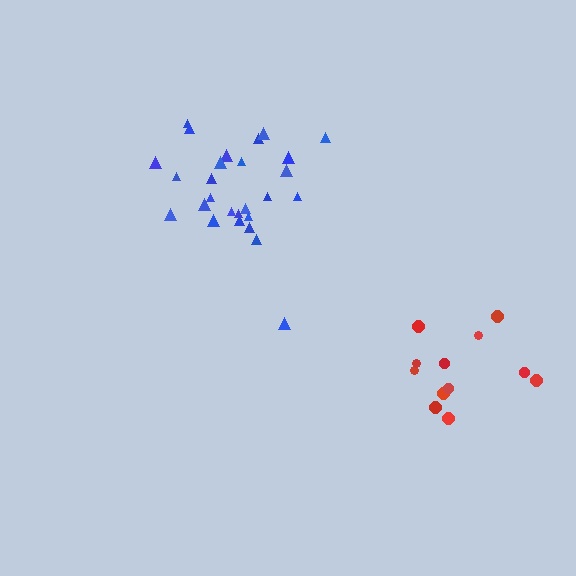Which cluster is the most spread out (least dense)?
Red.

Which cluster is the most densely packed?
Blue.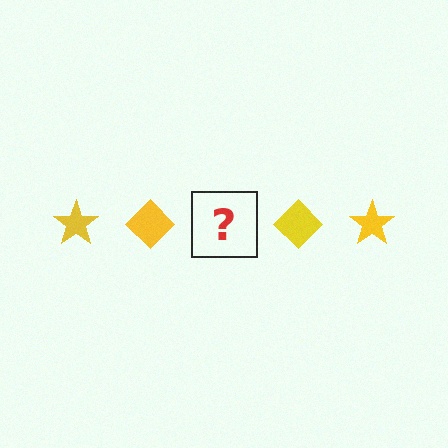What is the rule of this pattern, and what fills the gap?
The rule is that the pattern cycles through star, diamond shapes in yellow. The gap should be filled with a yellow star.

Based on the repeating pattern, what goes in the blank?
The blank should be a yellow star.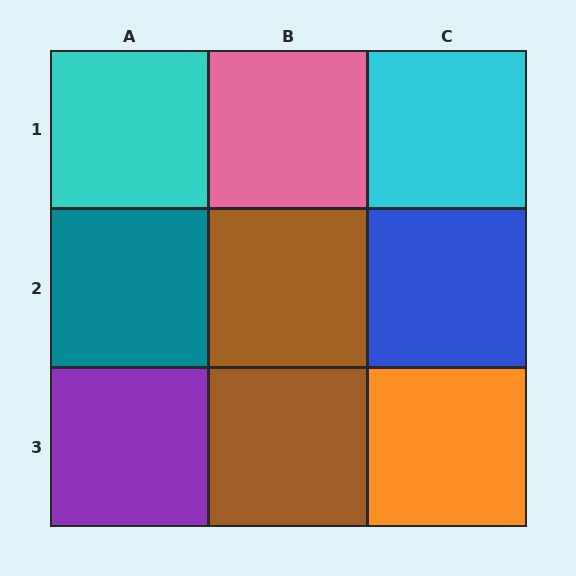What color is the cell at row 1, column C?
Cyan.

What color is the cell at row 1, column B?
Pink.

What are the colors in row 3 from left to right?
Purple, brown, orange.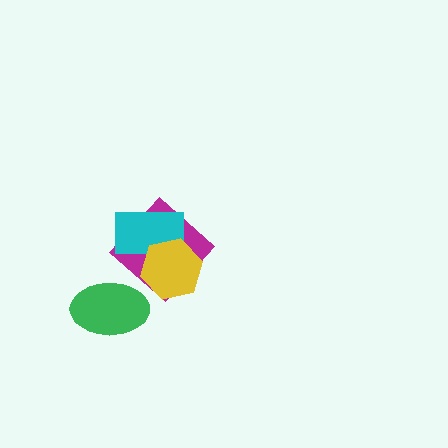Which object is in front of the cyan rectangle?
The yellow hexagon is in front of the cyan rectangle.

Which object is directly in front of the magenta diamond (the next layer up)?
The cyan rectangle is directly in front of the magenta diamond.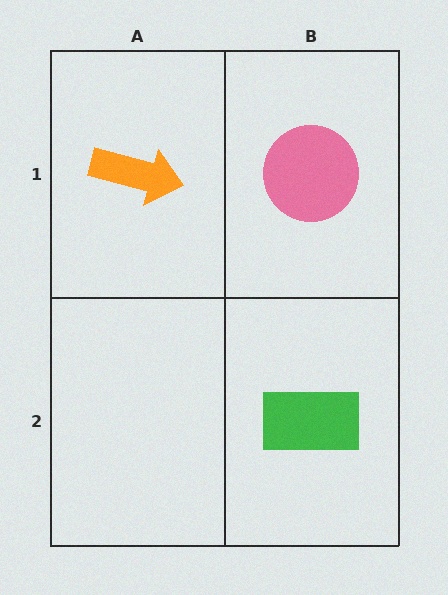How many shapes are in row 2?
1 shape.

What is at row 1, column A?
An orange arrow.